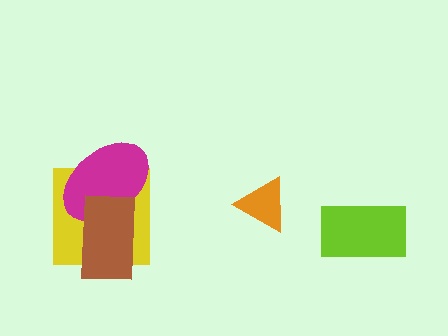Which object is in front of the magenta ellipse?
The brown rectangle is in front of the magenta ellipse.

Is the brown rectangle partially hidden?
No, no other shape covers it.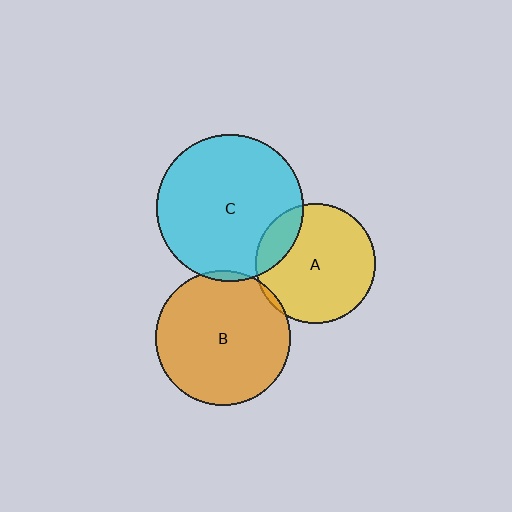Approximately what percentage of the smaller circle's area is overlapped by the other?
Approximately 15%.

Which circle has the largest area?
Circle C (cyan).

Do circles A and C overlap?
Yes.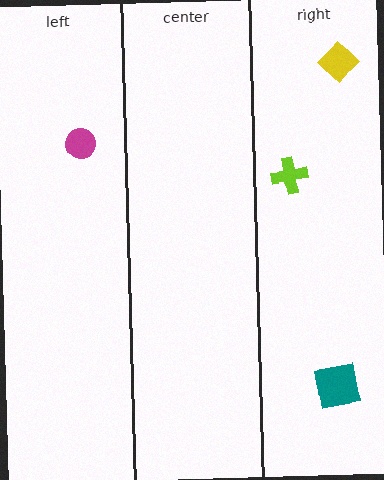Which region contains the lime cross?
The right region.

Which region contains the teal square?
The right region.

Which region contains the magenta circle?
The left region.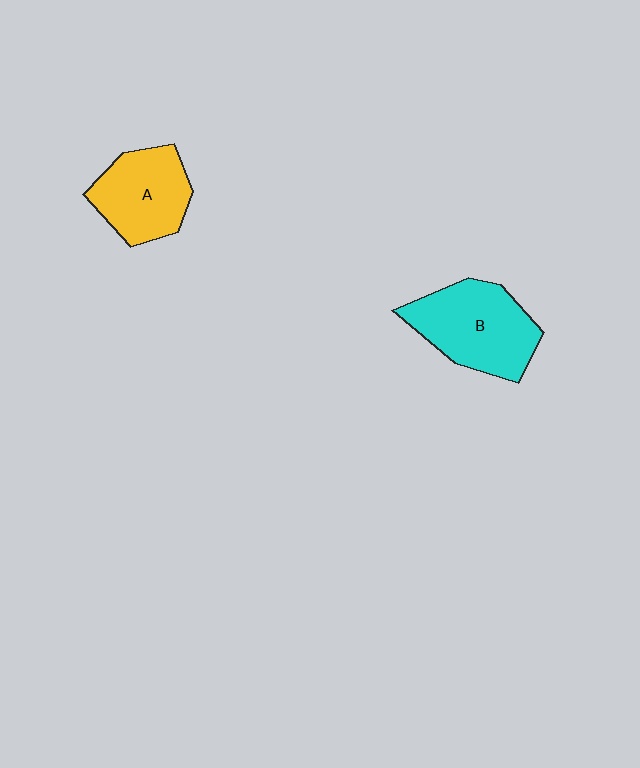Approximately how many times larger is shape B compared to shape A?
Approximately 1.2 times.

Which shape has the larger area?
Shape B (cyan).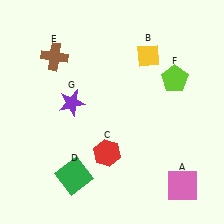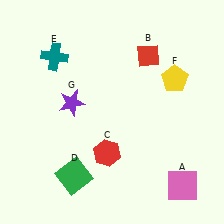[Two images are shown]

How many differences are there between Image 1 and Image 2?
There are 3 differences between the two images.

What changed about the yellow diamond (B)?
In Image 1, B is yellow. In Image 2, it changed to red.